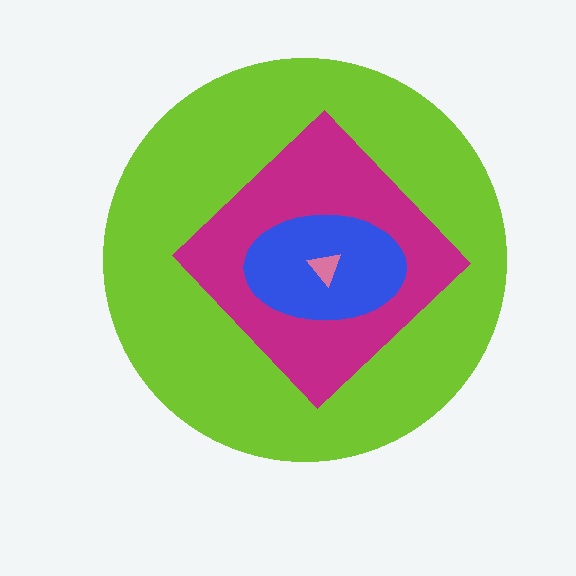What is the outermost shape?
The lime circle.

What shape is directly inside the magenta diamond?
The blue ellipse.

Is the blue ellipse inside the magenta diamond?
Yes.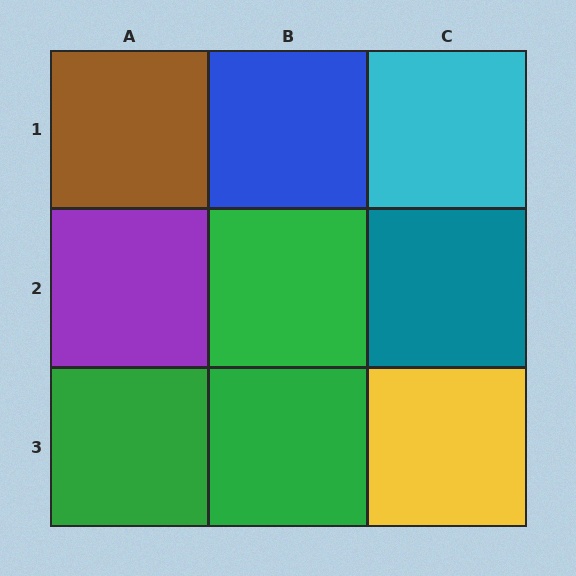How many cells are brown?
1 cell is brown.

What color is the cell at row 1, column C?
Cyan.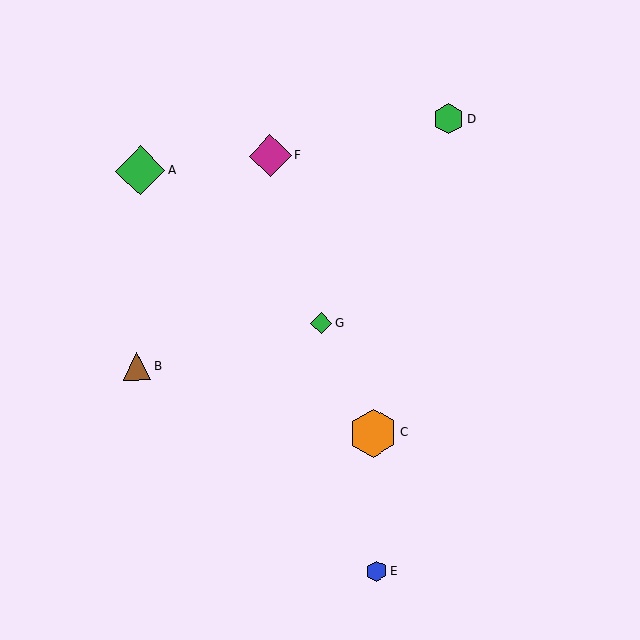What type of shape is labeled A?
Shape A is a green diamond.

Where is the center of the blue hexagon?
The center of the blue hexagon is at (377, 571).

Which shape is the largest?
The green diamond (labeled A) is the largest.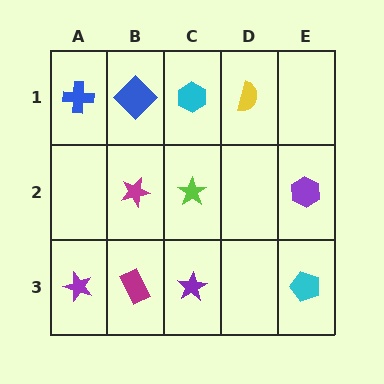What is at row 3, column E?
A cyan pentagon.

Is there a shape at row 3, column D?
No, that cell is empty.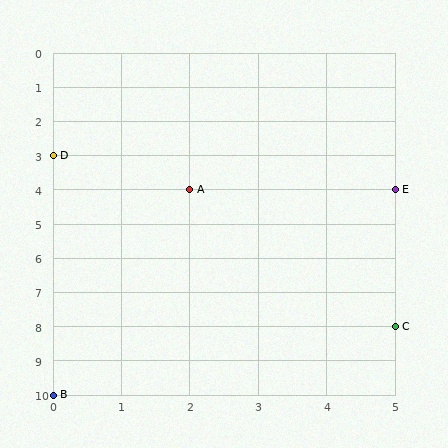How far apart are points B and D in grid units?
Points B and D are 7 rows apart.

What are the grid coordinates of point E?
Point E is at grid coordinates (5, 4).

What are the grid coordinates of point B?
Point B is at grid coordinates (0, 10).